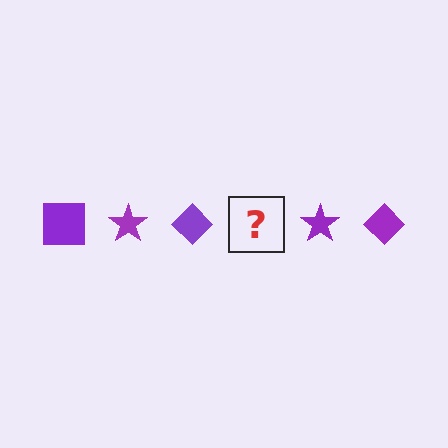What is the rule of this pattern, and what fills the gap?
The rule is that the pattern cycles through square, star, diamond shapes in purple. The gap should be filled with a purple square.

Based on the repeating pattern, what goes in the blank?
The blank should be a purple square.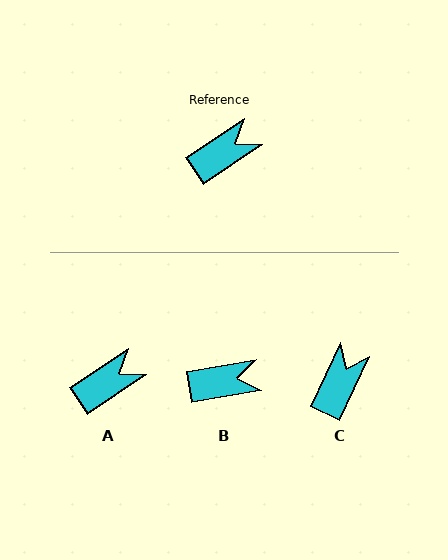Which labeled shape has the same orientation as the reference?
A.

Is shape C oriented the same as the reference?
No, it is off by about 31 degrees.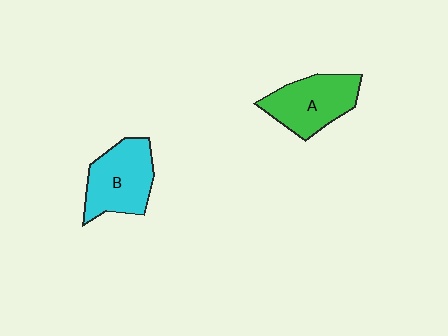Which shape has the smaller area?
Shape A (green).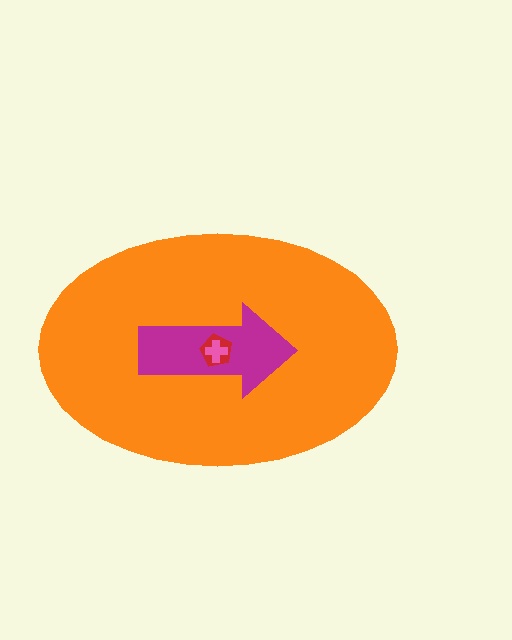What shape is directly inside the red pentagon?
The pink cross.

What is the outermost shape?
The orange ellipse.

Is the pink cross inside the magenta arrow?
Yes.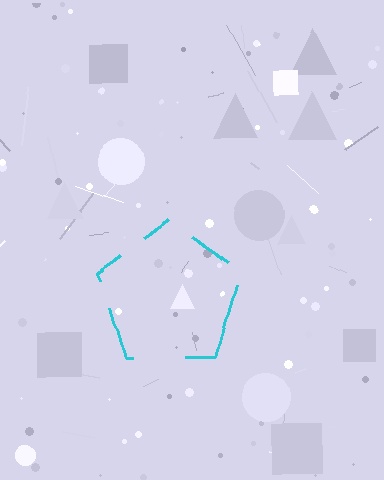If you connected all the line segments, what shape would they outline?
They would outline a pentagon.